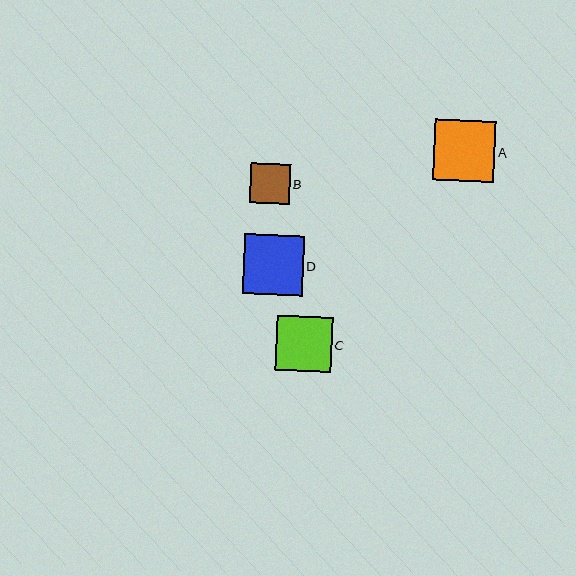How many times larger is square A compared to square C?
Square A is approximately 1.1 times the size of square C.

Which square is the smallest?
Square B is the smallest with a size of approximately 40 pixels.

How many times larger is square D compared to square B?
Square D is approximately 1.5 times the size of square B.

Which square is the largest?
Square A is the largest with a size of approximately 61 pixels.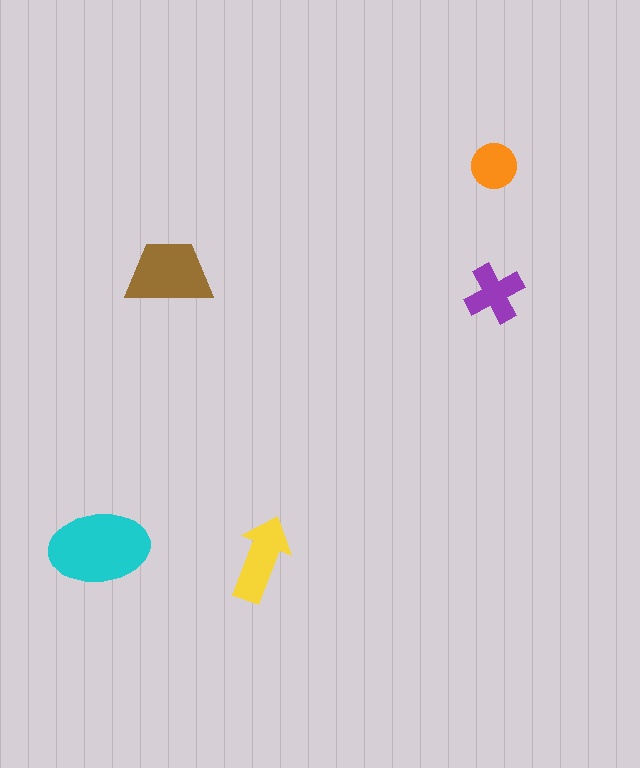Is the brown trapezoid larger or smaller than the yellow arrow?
Larger.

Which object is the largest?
The cyan ellipse.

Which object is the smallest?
The orange circle.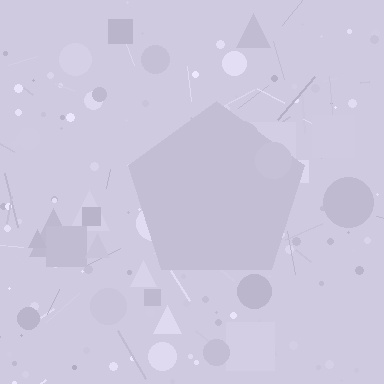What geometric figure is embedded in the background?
A pentagon is embedded in the background.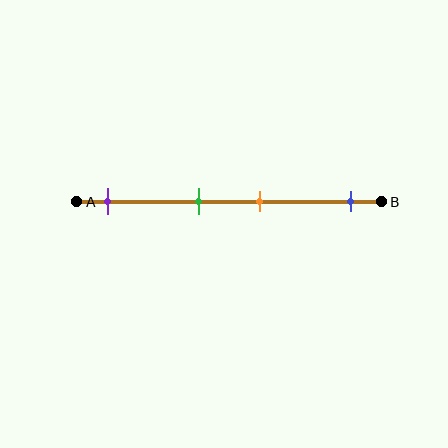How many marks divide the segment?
There are 4 marks dividing the segment.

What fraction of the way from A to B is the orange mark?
The orange mark is approximately 60% (0.6) of the way from A to B.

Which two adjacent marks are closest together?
The green and orange marks are the closest adjacent pair.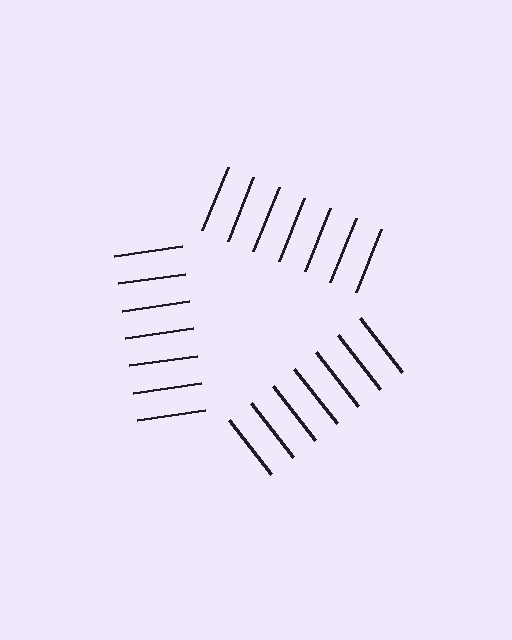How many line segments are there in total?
21 — 7 along each of the 3 edges.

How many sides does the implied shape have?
3 sides — the line-ends trace a triangle.